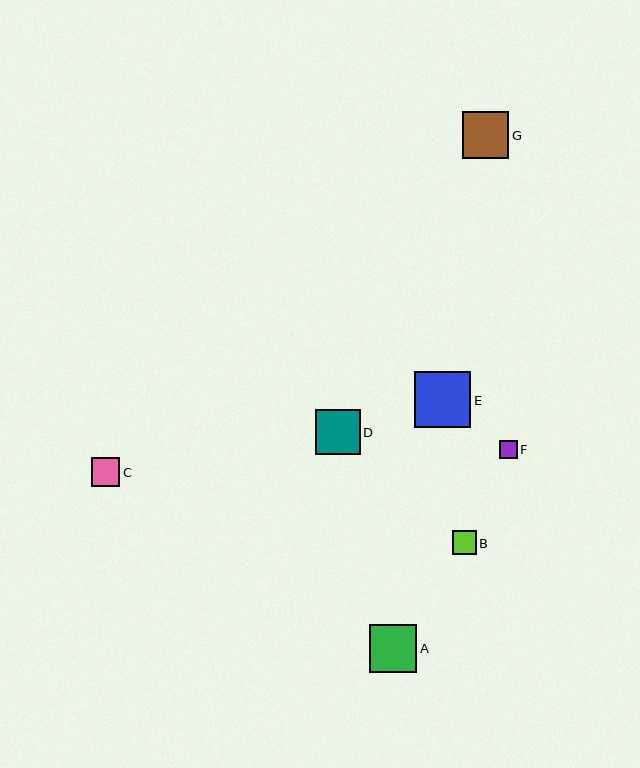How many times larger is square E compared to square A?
Square E is approximately 1.2 times the size of square A.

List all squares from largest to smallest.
From largest to smallest: E, A, G, D, C, B, F.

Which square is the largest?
Square E is the largest with a size of approximately 56 pixels.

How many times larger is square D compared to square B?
Square D is approximately 1.9 times the size of square B.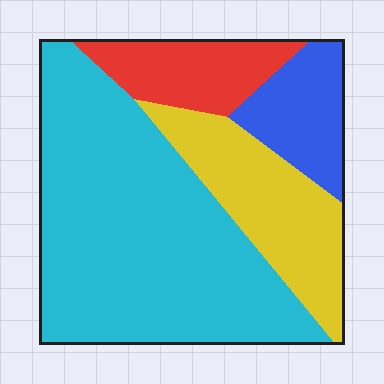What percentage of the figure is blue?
Blue takes up less than a quarter of the figure.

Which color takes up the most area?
Cyan, at roughly 55%.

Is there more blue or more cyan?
Cyan.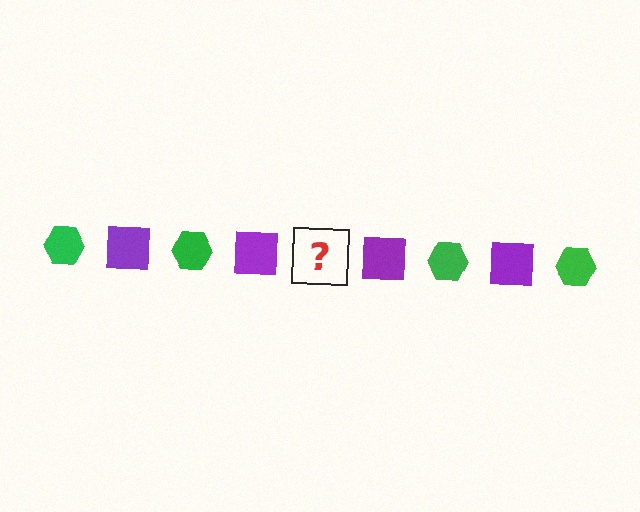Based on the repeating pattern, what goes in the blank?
The blank should be a green hexagon.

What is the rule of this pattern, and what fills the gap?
The rule is that the pattern alternates between green hexagon and purple square. The gap should be filled with a green hexagon.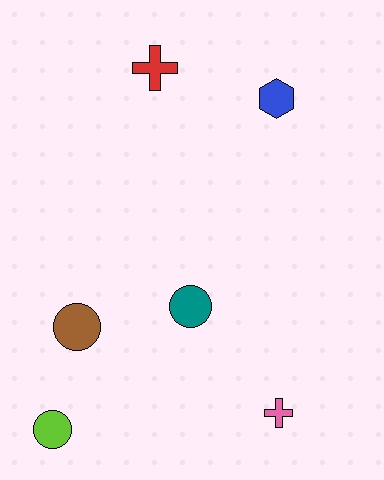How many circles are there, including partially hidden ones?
There are 3 circles.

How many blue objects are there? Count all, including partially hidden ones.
There is 1 blue object.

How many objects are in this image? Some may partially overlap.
There are 6 objects.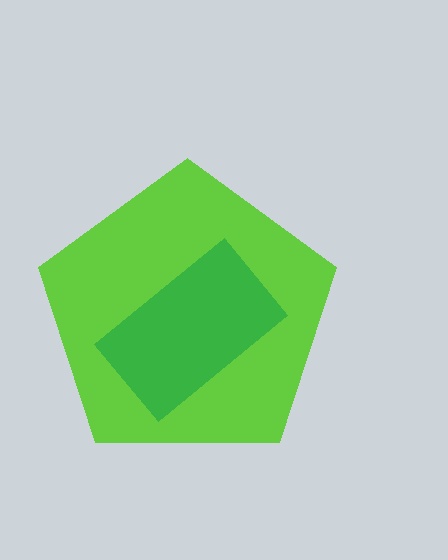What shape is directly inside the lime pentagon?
The green rectangle.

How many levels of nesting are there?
2.